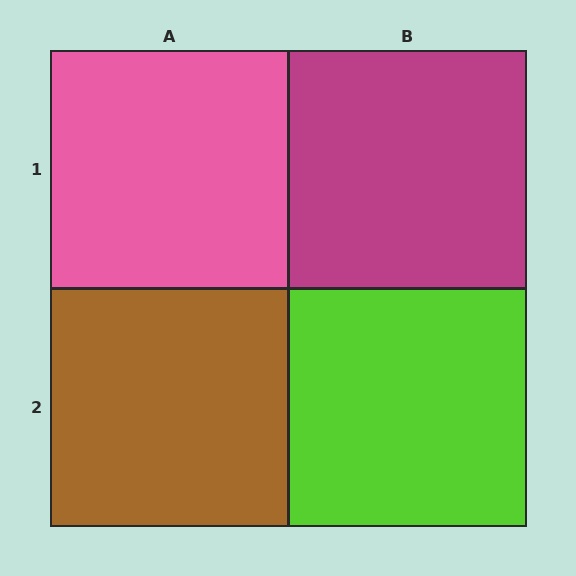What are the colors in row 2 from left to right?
Brown, lime.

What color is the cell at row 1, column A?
Pink.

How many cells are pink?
1 cell is pink.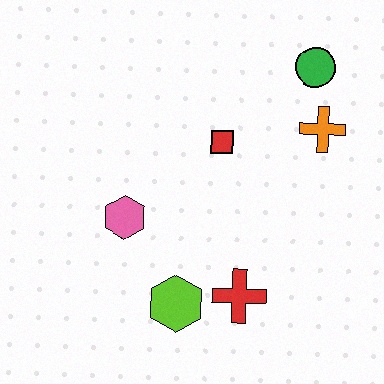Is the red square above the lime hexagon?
Yes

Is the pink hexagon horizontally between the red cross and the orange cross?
No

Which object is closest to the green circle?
The orange cross is closest to the green circle.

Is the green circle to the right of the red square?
Yes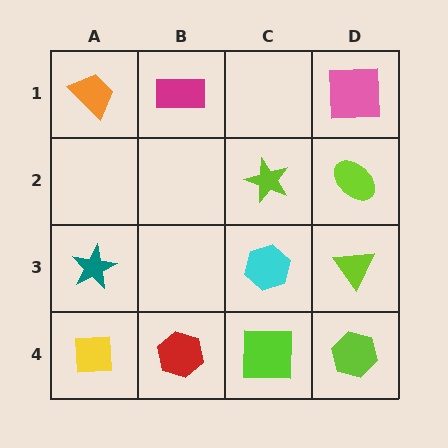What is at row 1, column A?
An orange trapezoid.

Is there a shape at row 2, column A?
No, that cell is empty.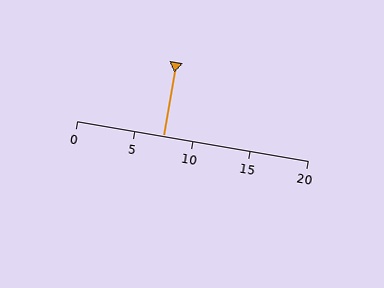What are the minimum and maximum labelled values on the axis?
The axis runs from 0 to 20.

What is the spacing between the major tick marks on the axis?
The major ticks are spaced 5 apart.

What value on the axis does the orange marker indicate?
The marker indicates approximately 7.5.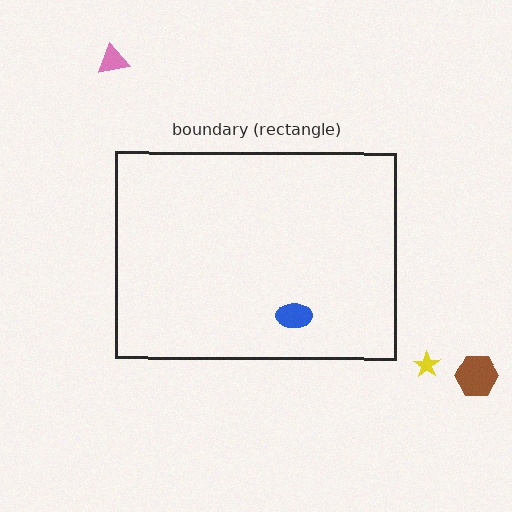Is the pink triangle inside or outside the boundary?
Outside.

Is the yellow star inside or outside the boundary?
Outside.